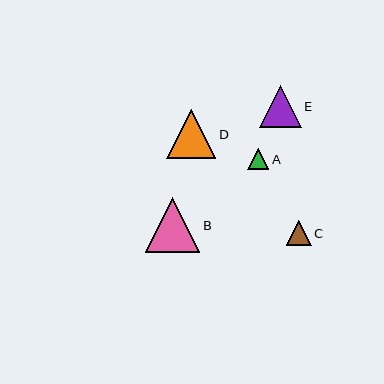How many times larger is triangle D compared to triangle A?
Triangle D is approximately 2.3 times the size of triangle A.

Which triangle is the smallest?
Triangle A is the smallest with a size of approximately 21 pixels.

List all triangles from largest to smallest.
From largest to smallest: B, D, E, C, A.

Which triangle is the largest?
Triangle B is the largest with a size of approximately 55 pixels.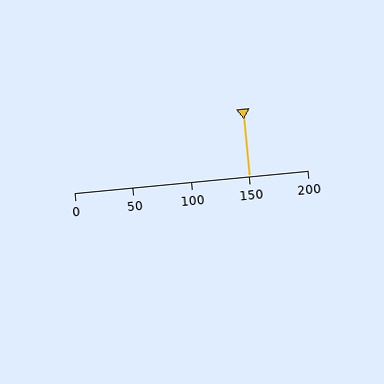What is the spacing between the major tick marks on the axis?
The major ticks are spaced 50 apart.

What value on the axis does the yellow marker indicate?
The marker indicates approximately 150.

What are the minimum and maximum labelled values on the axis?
The axis runs from 0 to 200.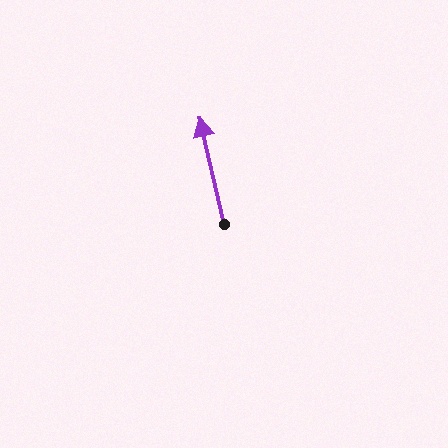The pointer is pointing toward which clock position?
Roughly 12 o'clock.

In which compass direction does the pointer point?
North.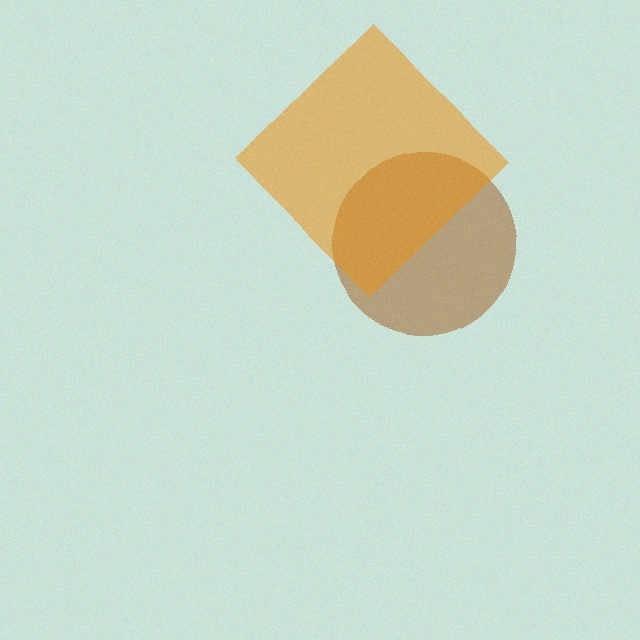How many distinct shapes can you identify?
There are 2 distinct shapes: a brown circle, an orange diamond.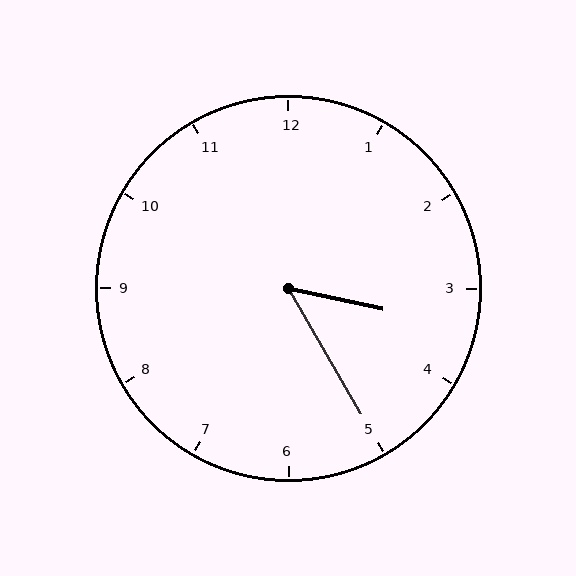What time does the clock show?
3:25.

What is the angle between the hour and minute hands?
Approximately 48 degrees.